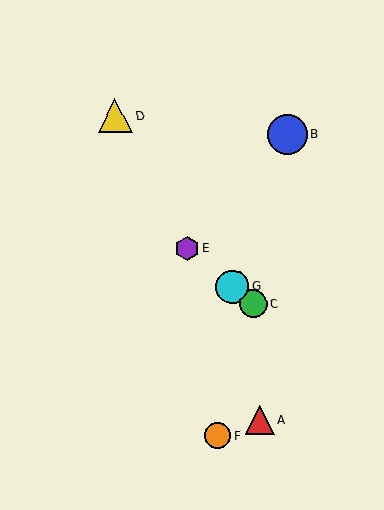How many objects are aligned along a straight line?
3 objects (C, E, G) are aligned along a straight line.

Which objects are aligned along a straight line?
Objects C, E, G are aligned along a straight line.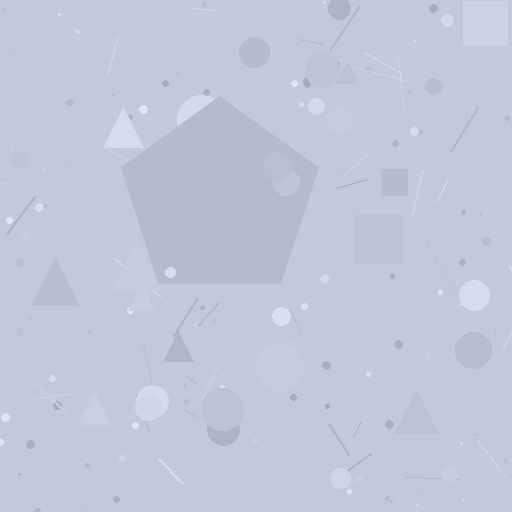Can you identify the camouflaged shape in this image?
The camouflaged shape is a pentagon.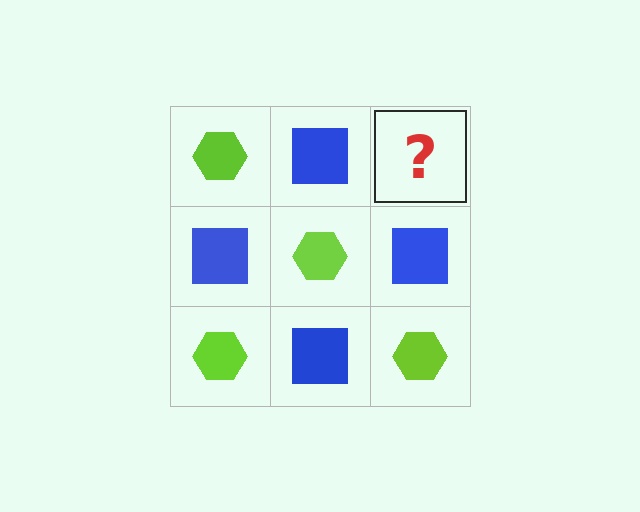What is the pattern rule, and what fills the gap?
The rule is that it alternates lime hexagon and blue square in a checkerboard pattern. The gap should be filled with a lime hexagon.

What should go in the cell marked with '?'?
The missing cell should contain a lime hexagon.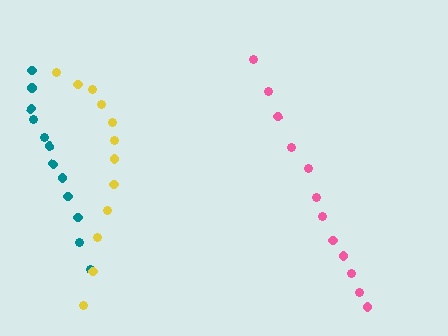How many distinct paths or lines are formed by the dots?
There are 3 distinct paths.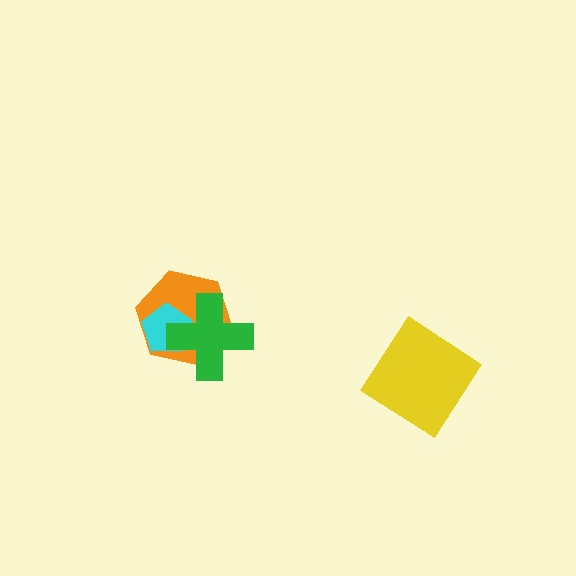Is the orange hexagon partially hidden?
Yes, it is partially covered by another shape.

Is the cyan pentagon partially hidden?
Yes, it is partially covered by another shape.